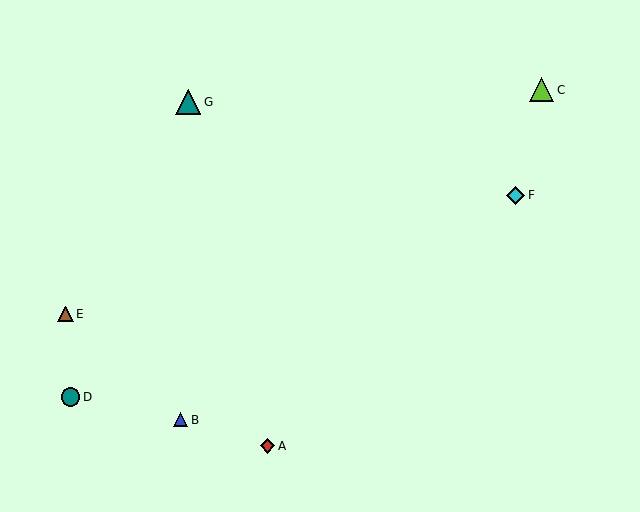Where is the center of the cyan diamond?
The center of the cyan diamond is at (516, 195).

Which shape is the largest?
The teal triangle (labeled G) is the largest.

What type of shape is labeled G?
Shape G is a teal triangle.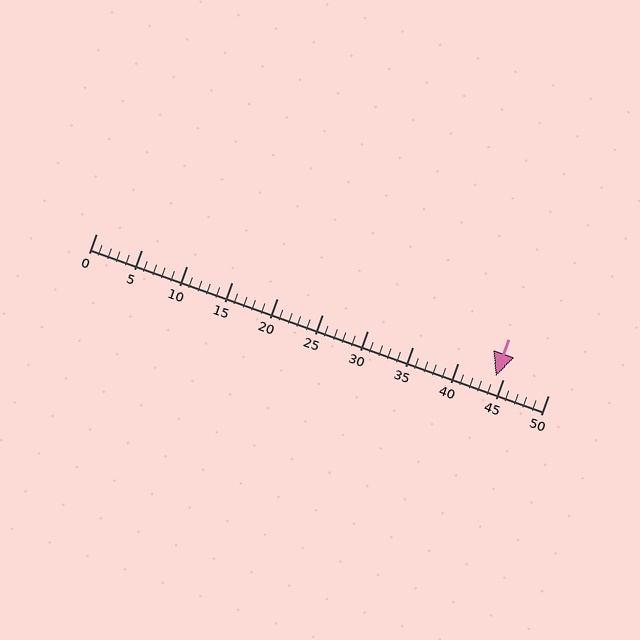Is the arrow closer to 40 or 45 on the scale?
The arrow is closer to 45.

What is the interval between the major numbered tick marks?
The major tick marks are spaced 5 units apart.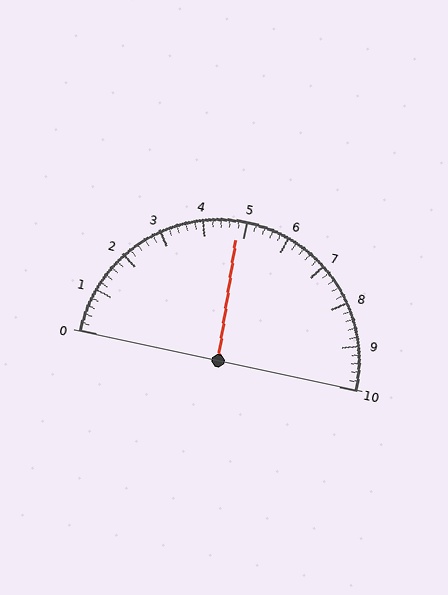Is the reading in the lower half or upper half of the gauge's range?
The reading is in the lower half of the range (0 to 10).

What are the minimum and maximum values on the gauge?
The gauge ranges from 0 to 10.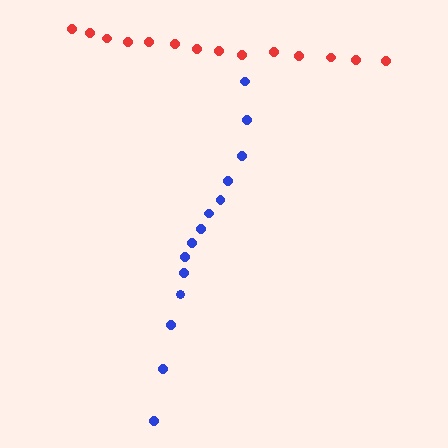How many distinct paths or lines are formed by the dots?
There are 2 distinct paths.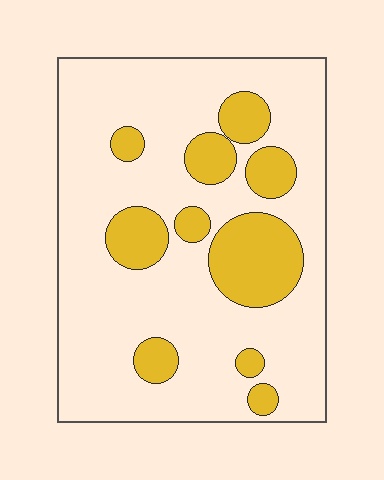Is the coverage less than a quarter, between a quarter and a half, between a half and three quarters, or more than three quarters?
Less than a quarter.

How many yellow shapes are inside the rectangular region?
10.